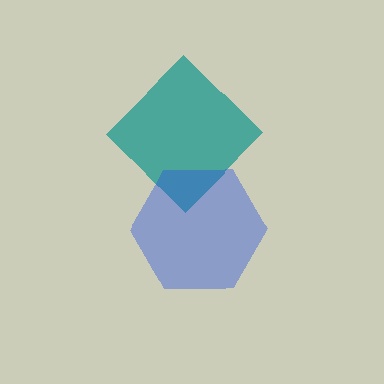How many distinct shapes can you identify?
There are 2 distinct shapes: a teal diamond, a blue hexagon.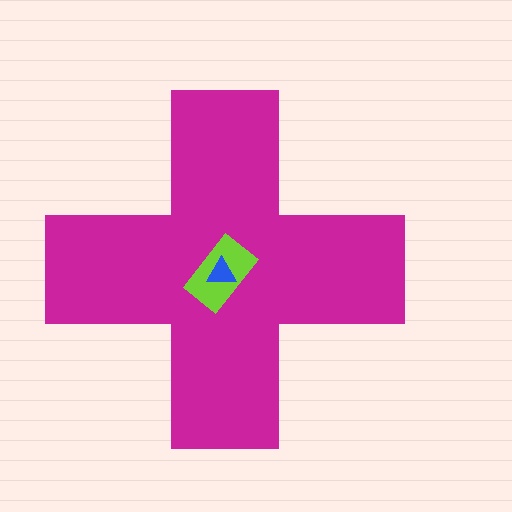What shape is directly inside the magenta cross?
The lime rectangle.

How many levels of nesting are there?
3.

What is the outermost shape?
The magenta cross.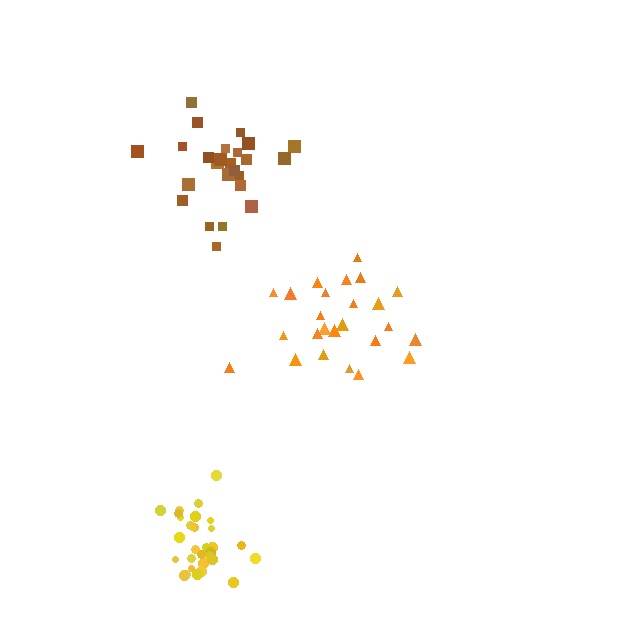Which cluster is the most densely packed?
Yellow.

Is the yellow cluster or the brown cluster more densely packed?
Yellow.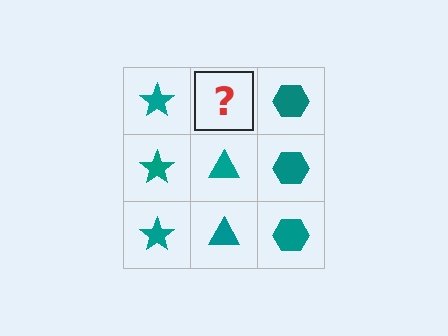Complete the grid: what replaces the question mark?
The question mark should be replaced with a teal triangle.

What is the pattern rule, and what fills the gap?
The rule is that each column has a consistent shape. The gap should be filled with a teal triangle.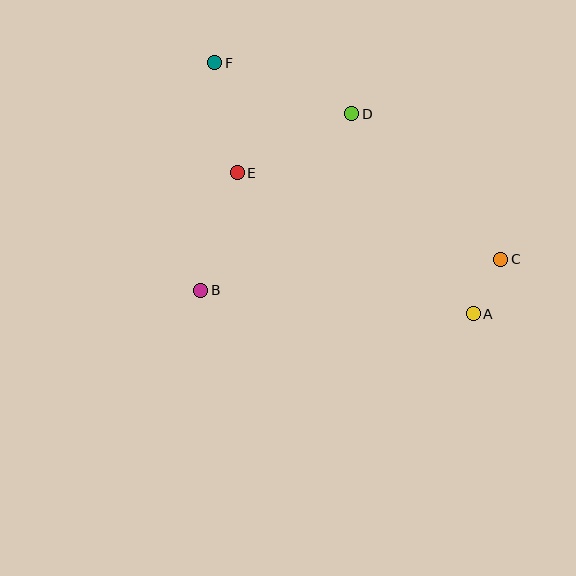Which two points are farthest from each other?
Points A and F are farthest from each other.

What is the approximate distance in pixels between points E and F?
The distance between E and F is approximately 112 pixels.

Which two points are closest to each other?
Points A and C are closest to each other.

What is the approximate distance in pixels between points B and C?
The distance between B and C is approximately 302 pixels.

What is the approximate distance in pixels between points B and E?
The distance between B and E is approximately 123 pixels.